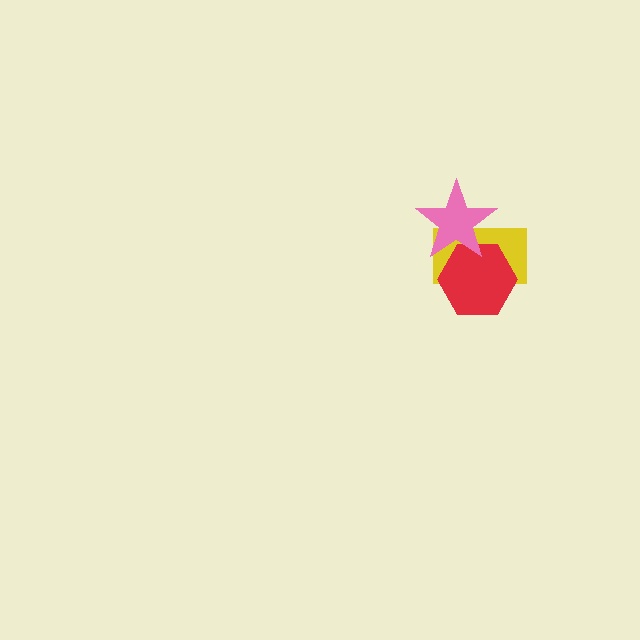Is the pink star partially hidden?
No, no other shape covers it.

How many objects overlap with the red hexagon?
2 objects overlap with the red hexagon.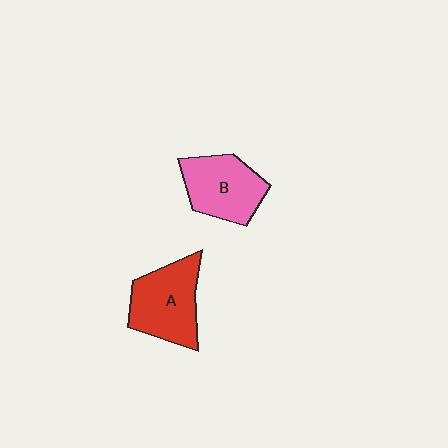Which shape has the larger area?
Shape A (red).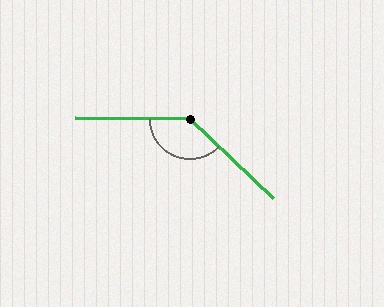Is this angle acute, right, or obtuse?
It is obtuse.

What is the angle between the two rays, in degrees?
Approximately 137 degrees.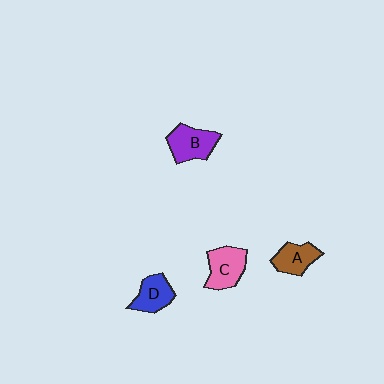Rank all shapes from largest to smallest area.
From largest to smallest: B (purple), C (pink), D (blue), A (brown).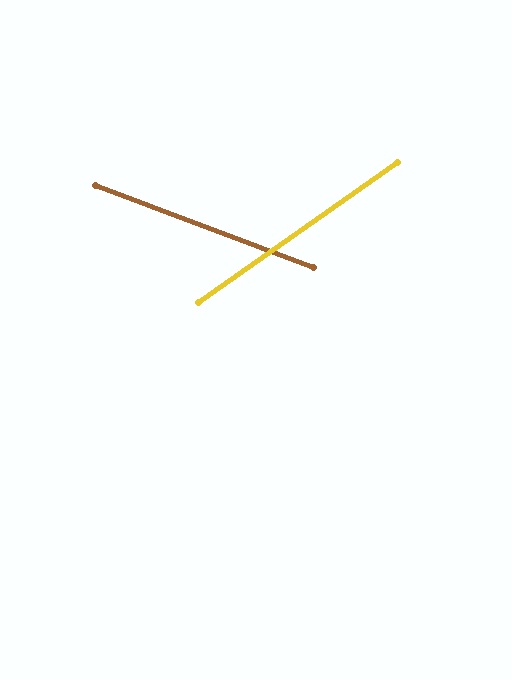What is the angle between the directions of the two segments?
Approximately 56 degrees.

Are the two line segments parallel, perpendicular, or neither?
Neither parallel nor perpendicular — they differ by about 56°.